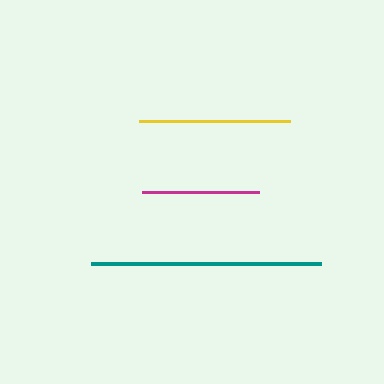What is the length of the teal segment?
The teal segment is approximately 230 pixels long.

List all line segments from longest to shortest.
From longest to shortest: teal, yellow, magenta.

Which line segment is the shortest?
The magenta line is the shortest at approximately 117 pixels.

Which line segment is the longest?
The teal line is the longest at approximately 230 pixels.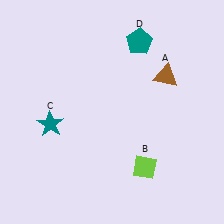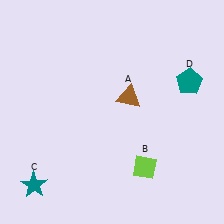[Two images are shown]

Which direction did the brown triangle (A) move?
The brown triangle (A) moved left.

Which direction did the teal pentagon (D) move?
The teal pentagon (D) moved right.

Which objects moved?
The objects that moved are: the brown triangle (A), the teal star (C), the teal pentagon (D).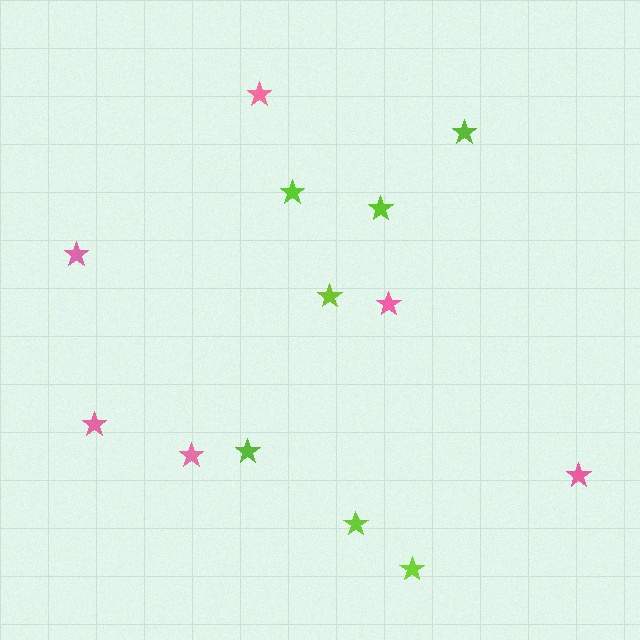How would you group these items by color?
There are 2 groups: one group of pink stars (6) and one group of lime stars (7).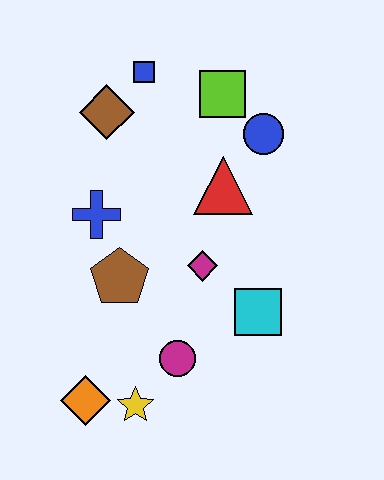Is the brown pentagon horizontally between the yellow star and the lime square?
No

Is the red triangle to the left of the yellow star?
No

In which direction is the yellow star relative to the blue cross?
The yellow star is below the blue cross.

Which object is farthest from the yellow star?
The blue square is farthest from the yellow star.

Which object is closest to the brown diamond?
The blue square is closest to the brown diamond.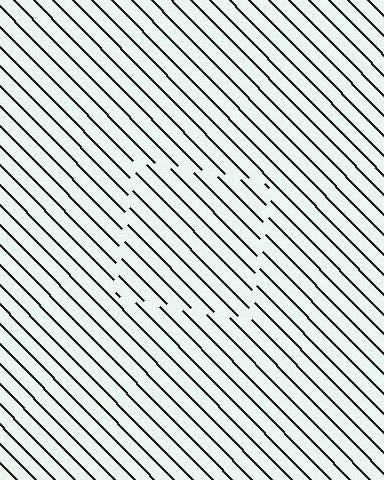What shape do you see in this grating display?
An illusory square. The interior of the shape contains the same grating, shifted by half a period — the contour is defined by the phase discontinuity where line-ends from the inner and outer gratings abut.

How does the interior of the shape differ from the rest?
The interior of the shape contains the same grating, shifted by half a period — the contour is defined by the phase discontinuity where line-ends from the inner and outer gratings abut.